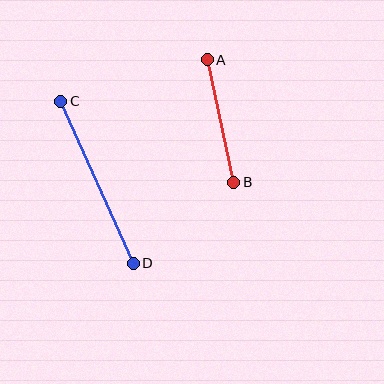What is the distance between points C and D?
The distance is approximately 177 pixels.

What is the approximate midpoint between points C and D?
The midpoint is at approximately (97, 182) pixels.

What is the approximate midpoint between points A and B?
The midpoint is at approximately (221, 121) pixels.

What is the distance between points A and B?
The distance is approximately 125 pixels.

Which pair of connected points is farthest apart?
Points C and D are farthest apart.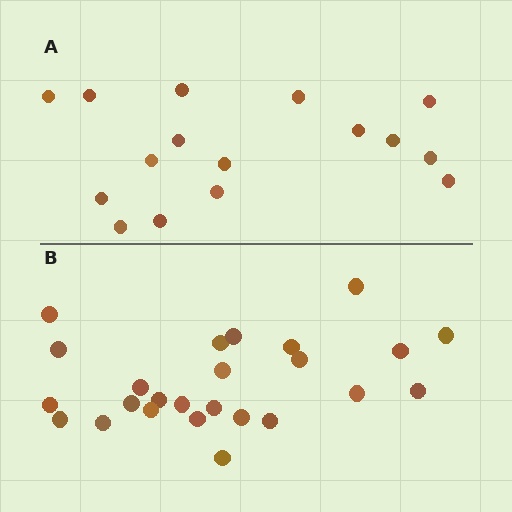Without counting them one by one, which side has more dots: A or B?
Region B (the bottom region) has more dots.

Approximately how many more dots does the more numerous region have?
Region B has roughly 8 or so more dots than region A.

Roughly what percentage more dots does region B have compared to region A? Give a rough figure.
About 55% more.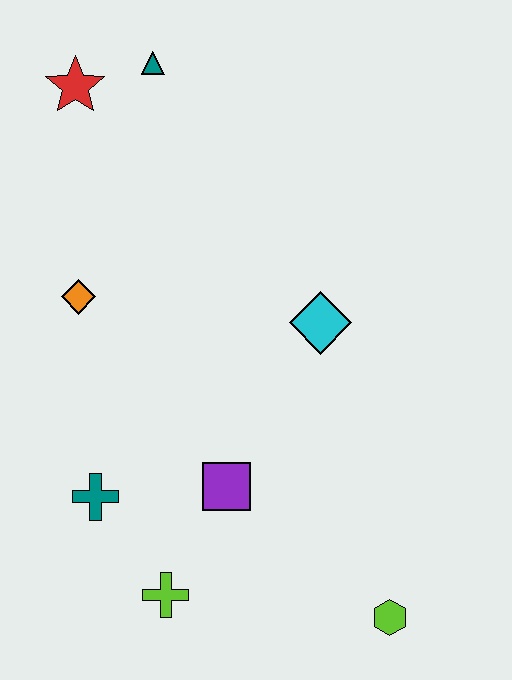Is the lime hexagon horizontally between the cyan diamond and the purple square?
No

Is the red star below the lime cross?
No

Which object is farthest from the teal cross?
The teal triangle is farthest from the teal cross.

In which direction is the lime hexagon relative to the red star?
The lime hexagon is below the red star.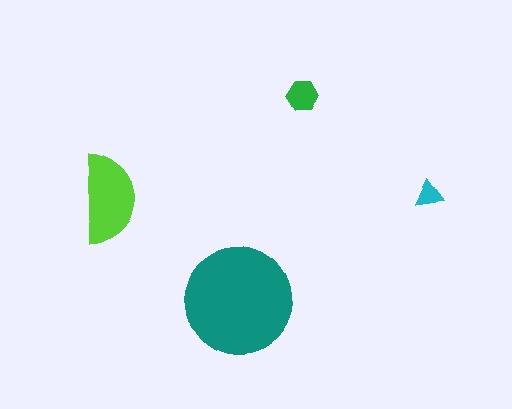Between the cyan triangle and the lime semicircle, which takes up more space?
The lime semicircle.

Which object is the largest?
The teal circle.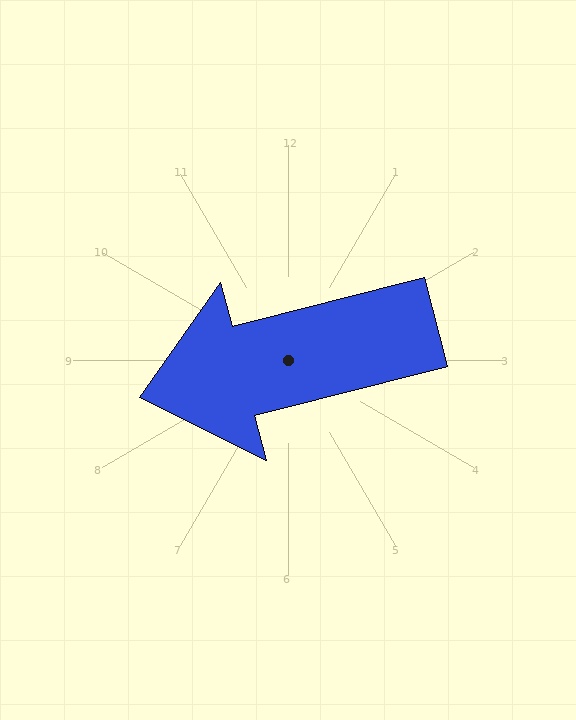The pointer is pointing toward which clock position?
Roughly 9 o'clock.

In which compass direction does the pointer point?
West.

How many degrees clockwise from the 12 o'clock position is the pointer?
Approximately 256 degrees.